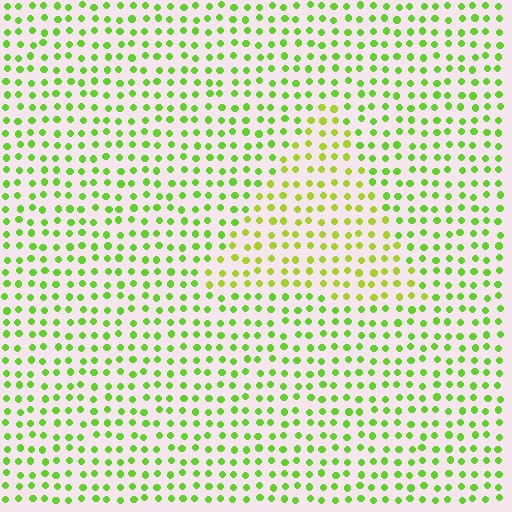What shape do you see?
I see a triangle.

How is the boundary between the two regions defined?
The boundary is defined purely by a slight shift in hue (about 25 degrees). Spacing, size, and orientation are identical on both sides.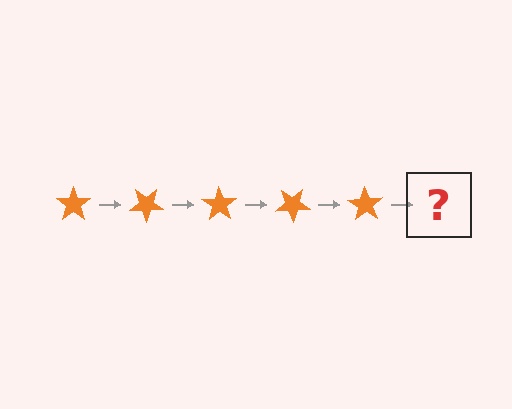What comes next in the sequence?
The next element should be an orange star rotated 175 degrees.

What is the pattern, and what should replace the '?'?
The pattern is that the star rotates 35 degrees each step. The '?' should be an orange star rotated 175 degrees.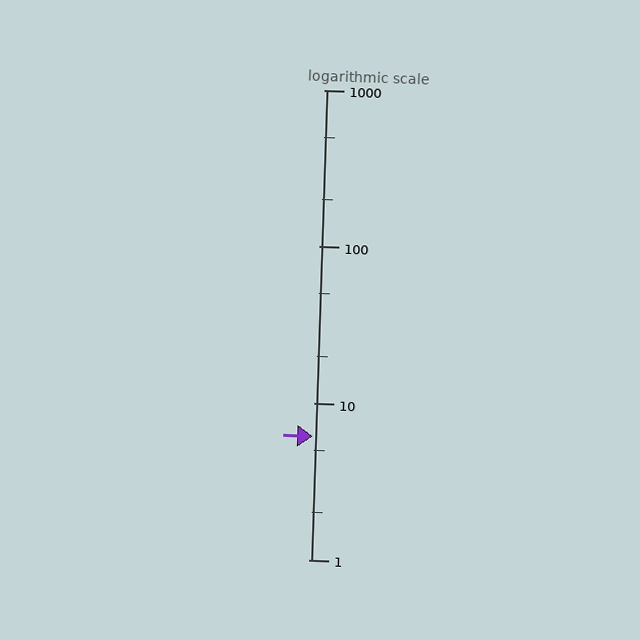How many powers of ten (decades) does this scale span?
The scale spans 3 decades, from 1 to 1000.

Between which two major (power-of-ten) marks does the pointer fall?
The pointer is between 1 and 10.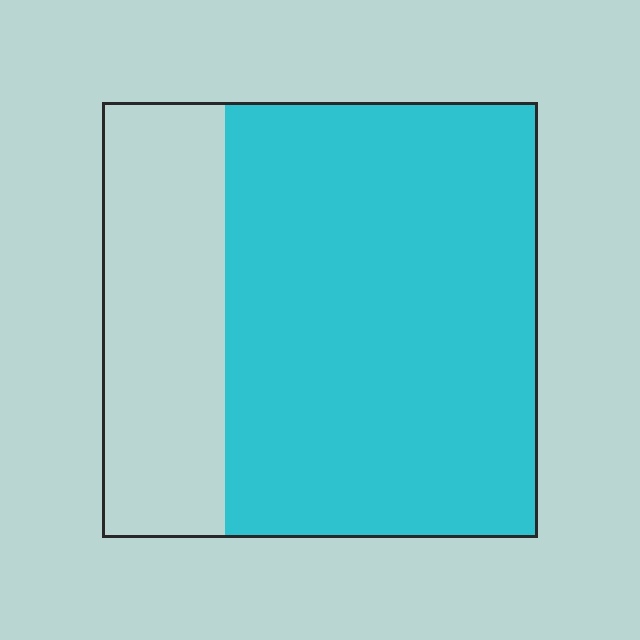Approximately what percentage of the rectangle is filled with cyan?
Approximately 70%.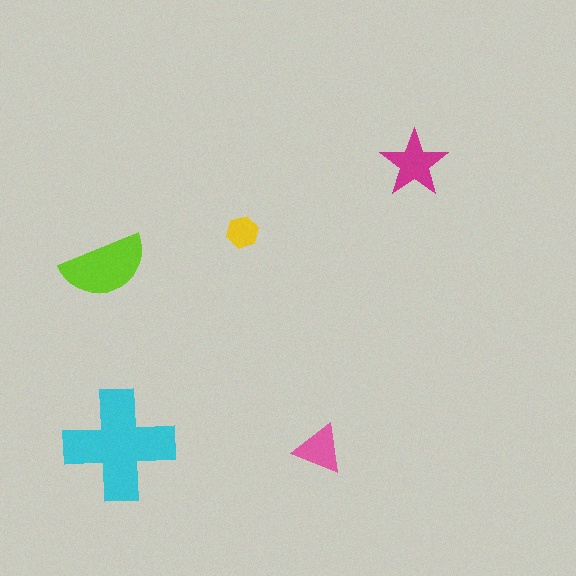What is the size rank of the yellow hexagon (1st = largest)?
5th.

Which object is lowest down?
The pink triangle is bottommost.